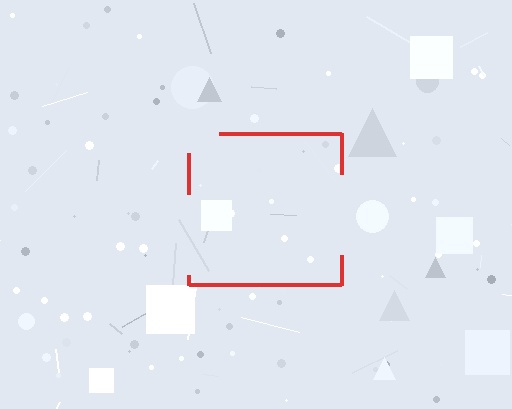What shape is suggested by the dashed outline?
The dashed outline suggests a square.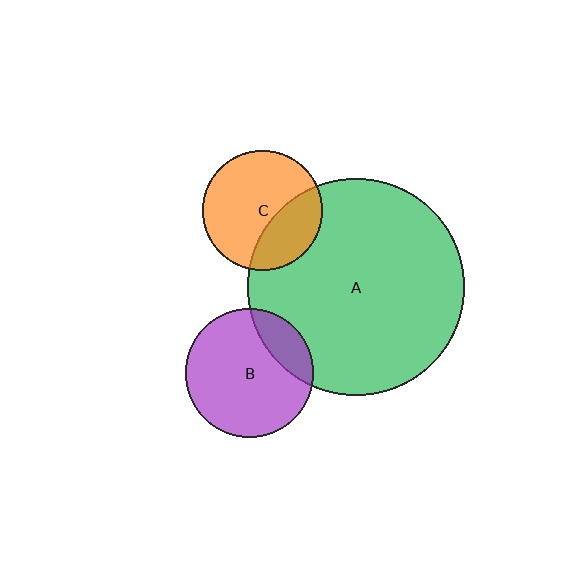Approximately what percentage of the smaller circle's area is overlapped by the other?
Approximately 20%.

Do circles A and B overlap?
Yes.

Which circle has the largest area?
Circle A (green).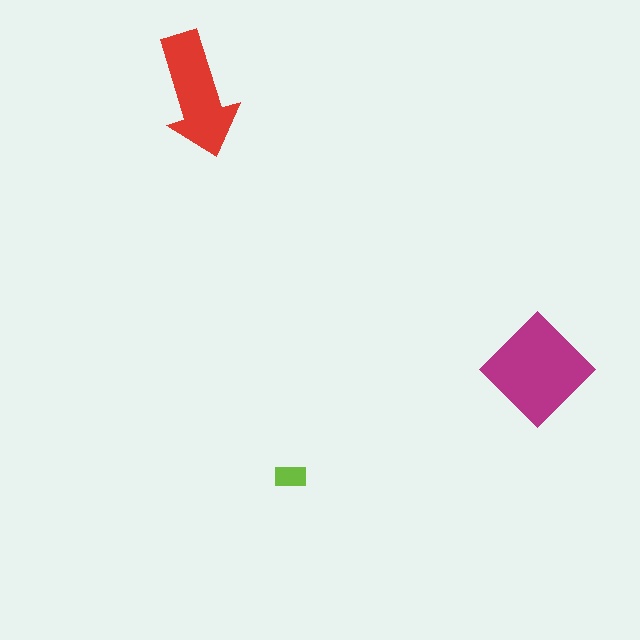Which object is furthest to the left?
The red arrow is leftmost.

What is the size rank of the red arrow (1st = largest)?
2nd.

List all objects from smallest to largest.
The lime rectangle, the red arrow, the magenta diamond.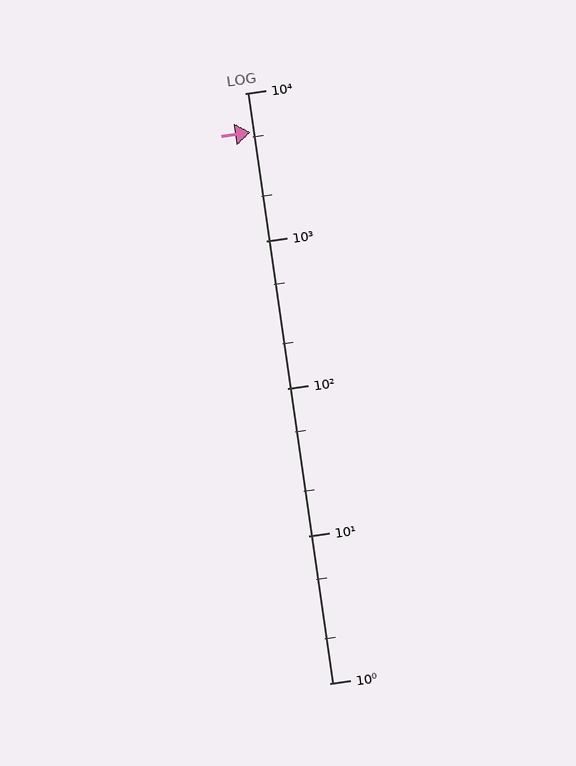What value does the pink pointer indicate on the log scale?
The pointer indicates approximately 5400.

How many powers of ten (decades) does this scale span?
The scale spans 4 decades, from 1 to 10000.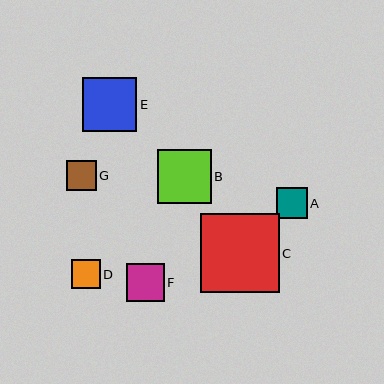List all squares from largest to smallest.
From largest to smallest: C, E, B, F, A, G, D.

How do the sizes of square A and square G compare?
Square A and square G are approximately the same size.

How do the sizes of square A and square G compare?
Square A and square G are approximately the same size.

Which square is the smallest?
Square D is the smallest with a size of approximately 29 pixels.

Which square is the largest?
Square C is the largest with a size of approximately 79 pixels.